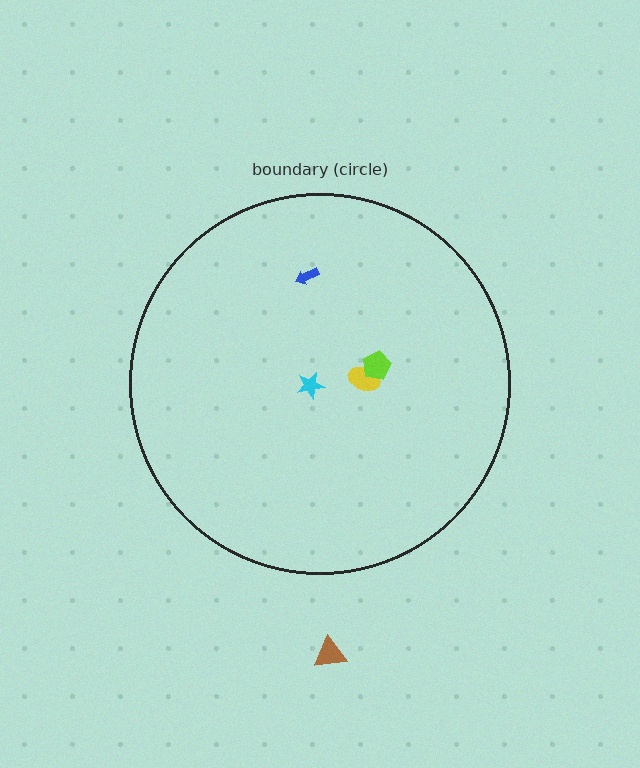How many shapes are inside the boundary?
4 inside, 1 outside.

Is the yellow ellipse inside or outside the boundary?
Inside.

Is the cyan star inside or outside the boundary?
Inside.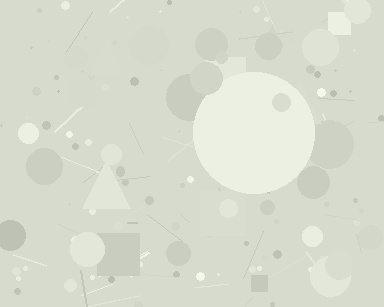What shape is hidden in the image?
A circle is hidden in the image.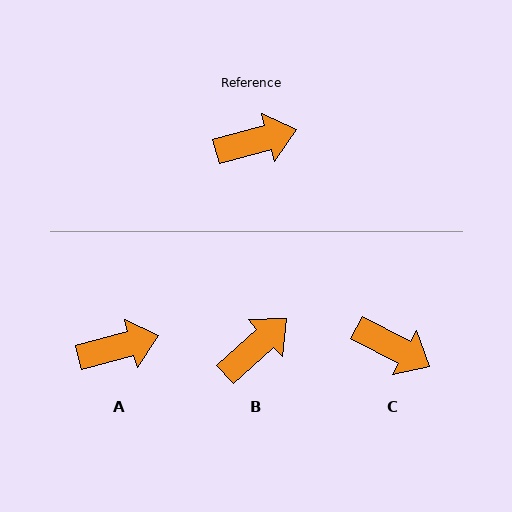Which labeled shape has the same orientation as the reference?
A.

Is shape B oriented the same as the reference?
No, it is off by about 28 degrees.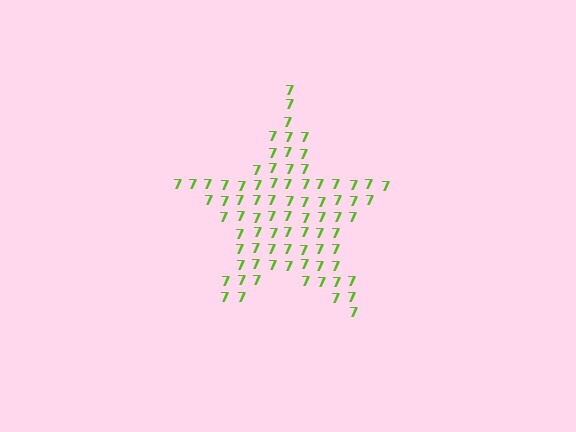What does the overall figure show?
The overall figure shows a star.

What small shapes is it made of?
It is made of small digit 7's.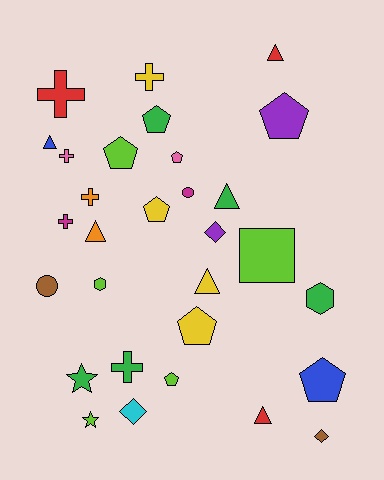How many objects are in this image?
There are 30 objects.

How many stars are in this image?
There are 2 stars.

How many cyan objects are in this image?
There is 1 cyan object.